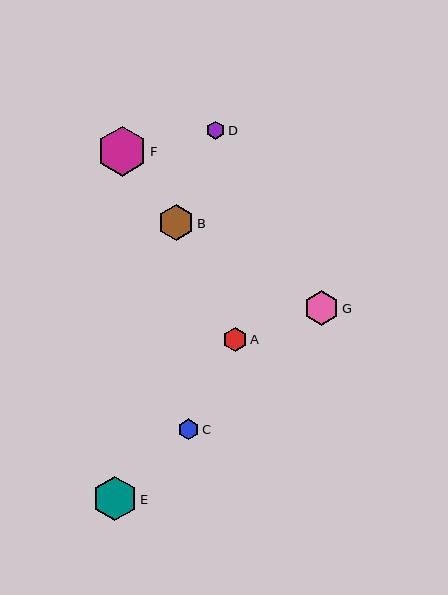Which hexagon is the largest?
Hexagon F is the largest with a size of approximately 50 pixels.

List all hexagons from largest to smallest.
From largest to smallest: F, E, B, G, A, C, D.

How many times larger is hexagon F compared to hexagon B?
Hexagon F is approximately 1.4 times the size of hexagon B.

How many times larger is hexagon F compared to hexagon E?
Hexagon F is approximately 1.1 times the size of hexagon E.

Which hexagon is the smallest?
Hexagon D is the smallest with a size of approximately 18 pixels.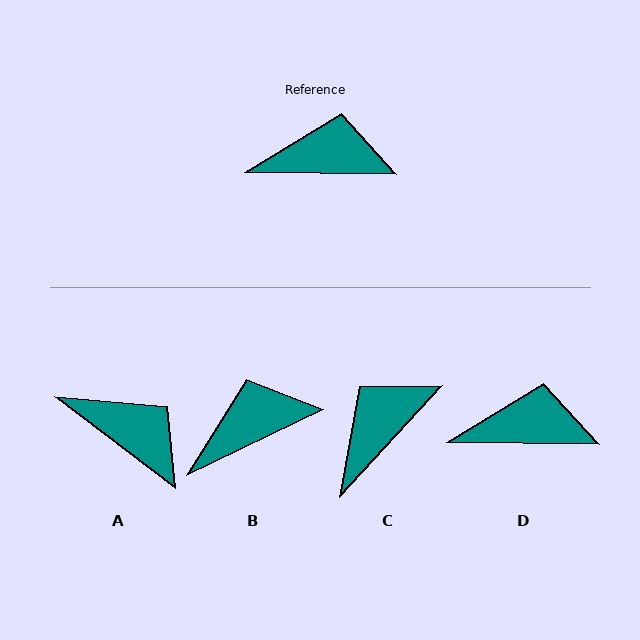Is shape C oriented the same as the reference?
No, it is off by about 49 degrees.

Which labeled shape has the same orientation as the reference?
D.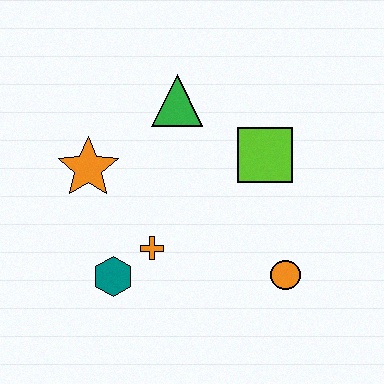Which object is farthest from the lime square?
The teal hexagon is farthest from the lime square.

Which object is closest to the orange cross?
The teal hexagon is closest to the orange cross.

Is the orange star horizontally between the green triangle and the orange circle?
No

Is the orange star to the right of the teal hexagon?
No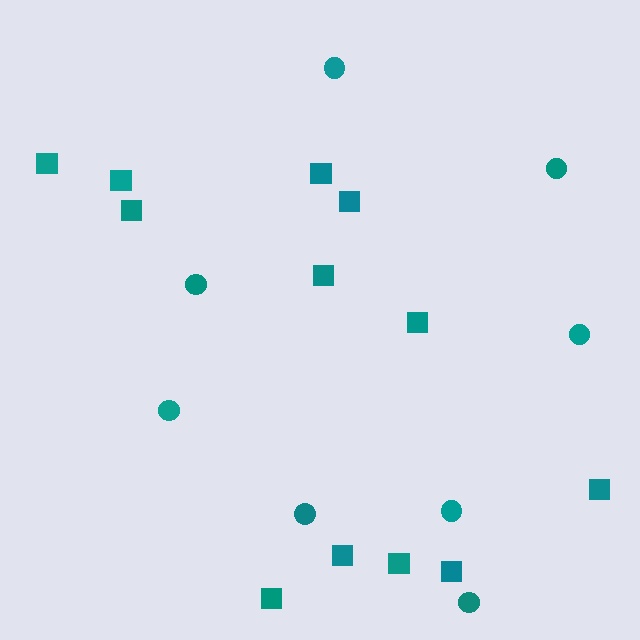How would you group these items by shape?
There are 2 groups: one group of circles (8) and one group of squares (12).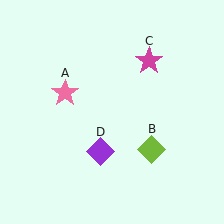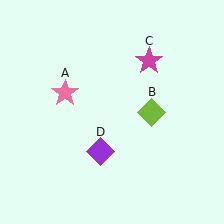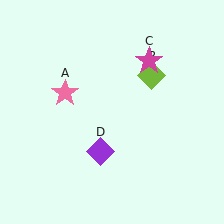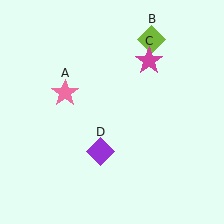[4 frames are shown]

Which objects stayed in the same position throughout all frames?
Pink star (object A) and magenta star (object C) and purple diamond (object D) remained stationary.